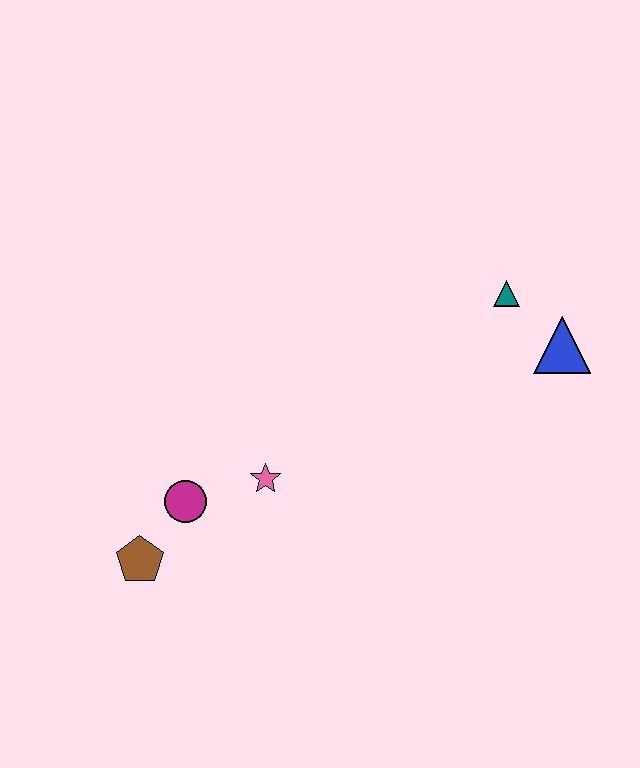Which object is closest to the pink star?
The magenta circle is closest to the pink star.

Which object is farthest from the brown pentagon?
The blue triangle is farthest from the brown pentagon.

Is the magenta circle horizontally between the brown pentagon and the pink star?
Yes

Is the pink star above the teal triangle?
No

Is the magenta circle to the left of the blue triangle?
Yes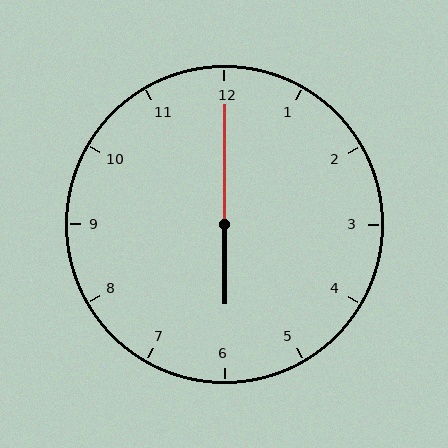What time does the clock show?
6:00.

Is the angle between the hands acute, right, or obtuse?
It is obtuse.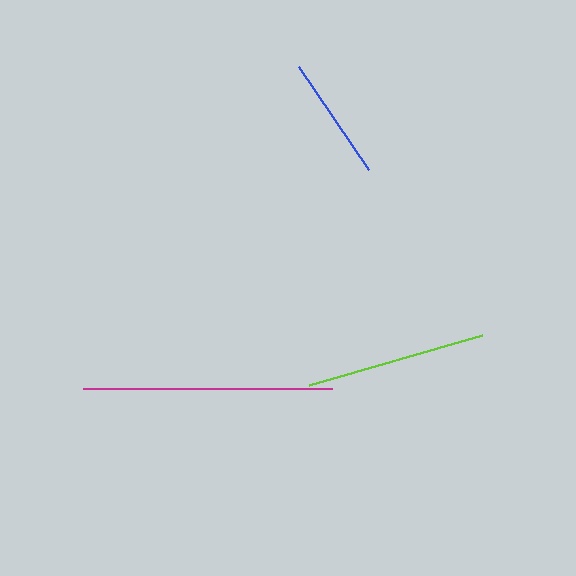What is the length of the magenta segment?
The magenta segment is approximately 249 pixels long.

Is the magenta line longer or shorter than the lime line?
The magenta line is longer than the lime line.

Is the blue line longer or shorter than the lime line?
The lime line is longer than the blue line.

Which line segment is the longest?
The magenta line is the longest at approximately 249 pixels.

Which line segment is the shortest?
The blue line is the shortest at approximately 125 pixels.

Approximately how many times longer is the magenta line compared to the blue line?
The magenta line is approximately 2.0 times the length of the blue line.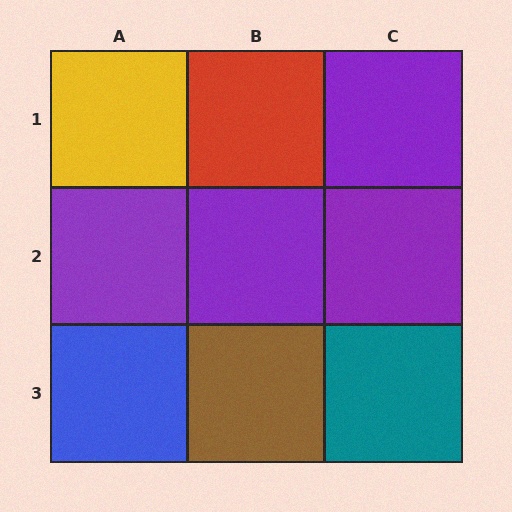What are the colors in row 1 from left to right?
Yellow, red, purple.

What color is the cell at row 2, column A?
Purple.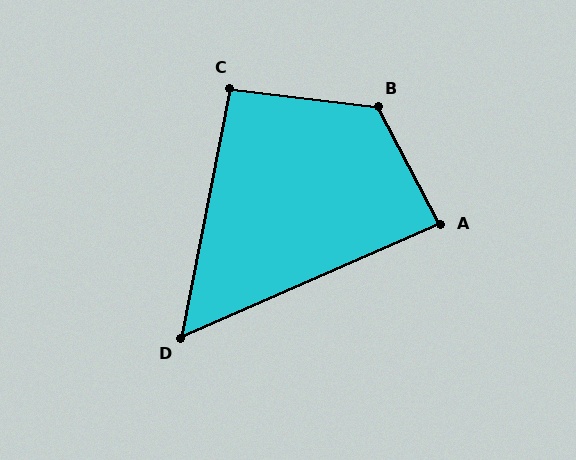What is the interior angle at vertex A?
Approximately 86 degrees (approximately right).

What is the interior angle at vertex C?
Approximately 94 degrees (approximately right).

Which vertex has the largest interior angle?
B, at approximately 125 degrees.